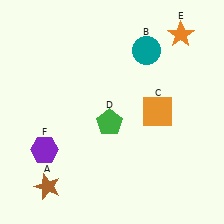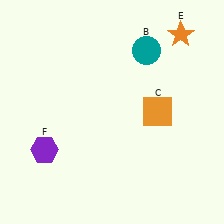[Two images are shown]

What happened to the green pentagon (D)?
The green pentagon (D) was removed in Image 2. It was in the bottom-left area of Image 1.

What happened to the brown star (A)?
The brown star (A) was removed in Image 2. It was in the bottom-left area of Image 1.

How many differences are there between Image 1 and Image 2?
There are 2 differences between the two images.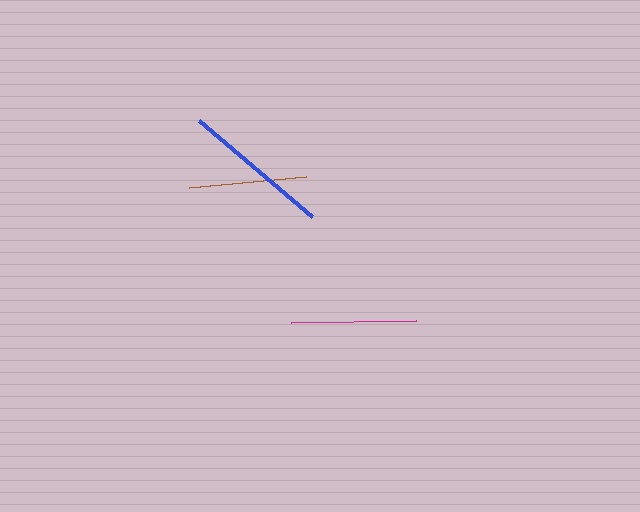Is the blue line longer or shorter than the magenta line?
The blue line is longer than the magenta line.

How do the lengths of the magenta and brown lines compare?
The magenta and brown lines are approximately the same length.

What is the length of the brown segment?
The brown segment is approximately 118 pixels long.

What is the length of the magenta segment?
The magenta segment is approximately 125 pixels long.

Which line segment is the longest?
The blue line is the longest at approximately 148 pixels.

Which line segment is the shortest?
The brown line is the shortest at approximately 118 pixels.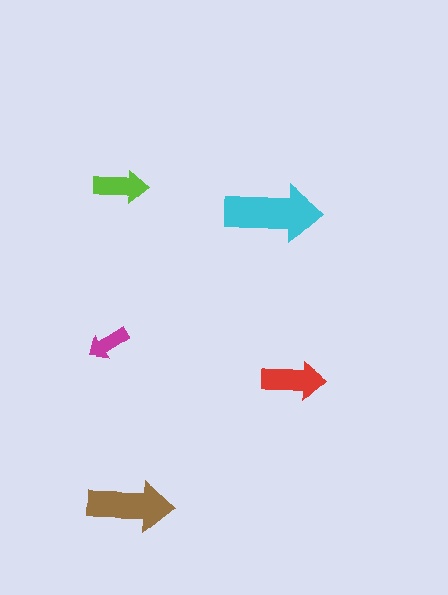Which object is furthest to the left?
The magenta arrow is leftmost.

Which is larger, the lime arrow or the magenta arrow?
The lime one.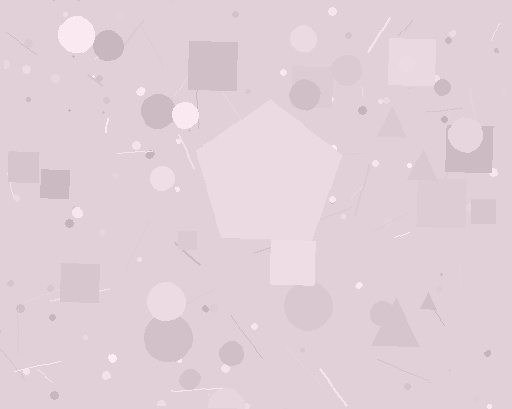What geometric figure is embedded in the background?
A pentagon is embedded in the background.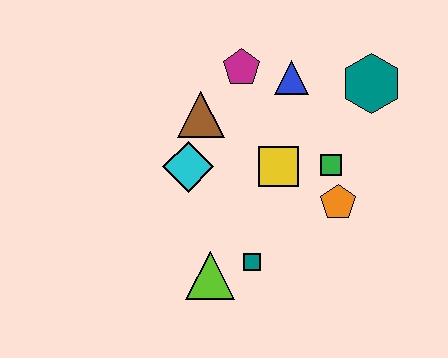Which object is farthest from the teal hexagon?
The lime triangle is farthest from the teal hexagon.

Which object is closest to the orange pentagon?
The green square is closest to the orange pentagon.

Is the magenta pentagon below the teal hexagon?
No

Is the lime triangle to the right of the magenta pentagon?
No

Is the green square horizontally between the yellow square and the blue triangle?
No